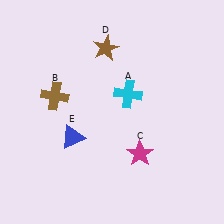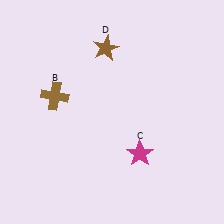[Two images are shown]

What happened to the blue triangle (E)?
The blue triangle (E) was removed in Image 2. It was in the bottom-left area of Image 1.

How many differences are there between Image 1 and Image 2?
There are 2 differences between the two images.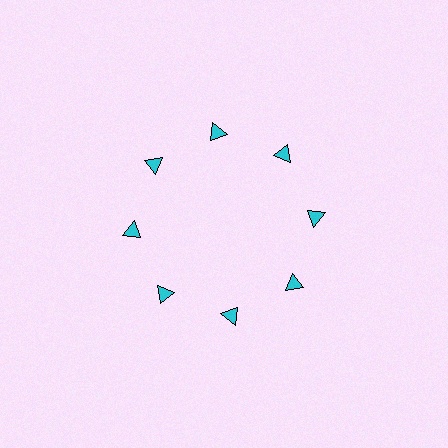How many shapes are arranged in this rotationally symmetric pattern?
There are 8 shapes, arranged in 8 groups of 1.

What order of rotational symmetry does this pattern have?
This pattern has 8-fold rotational symmetry.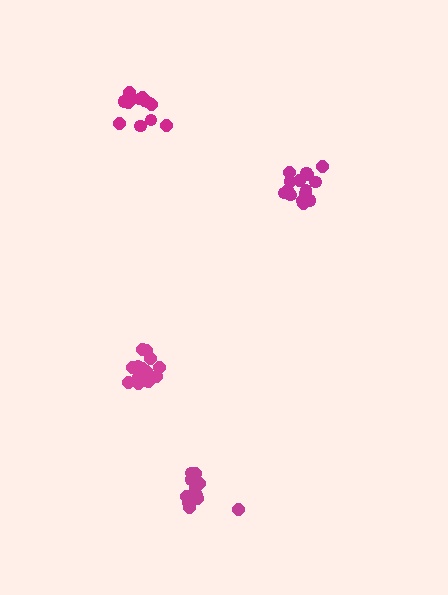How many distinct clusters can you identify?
There are 4 distinct clusters.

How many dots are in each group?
Group 1: 17 dots, Group 2: 15 dots, Group 3: 12 dots, Group 4: 12 dots (56 total).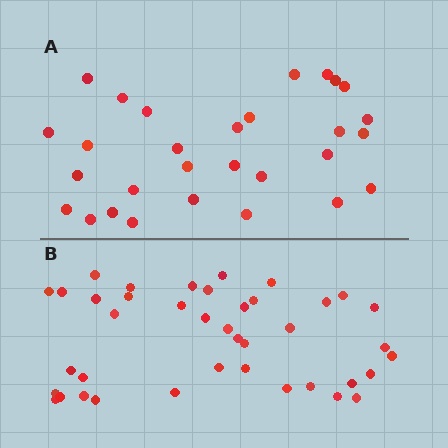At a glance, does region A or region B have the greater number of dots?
Region B (the bottom region) has more dots.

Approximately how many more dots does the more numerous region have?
Region B has roughly 12 or so more dots than region A.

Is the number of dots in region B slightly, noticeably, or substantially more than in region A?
Region B has noticeably more, but not dramatically so. The ratio is roughly 1.4 to 1.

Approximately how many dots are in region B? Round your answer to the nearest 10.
About 40 dots.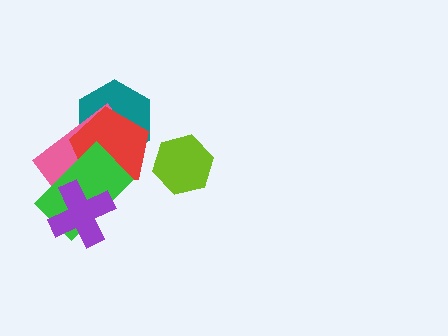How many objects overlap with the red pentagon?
3 objects overlap with the red pentagon.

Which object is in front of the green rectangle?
The purple cross is in front of the green rectangle.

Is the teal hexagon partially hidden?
Yes, it is partially covered by another shape.